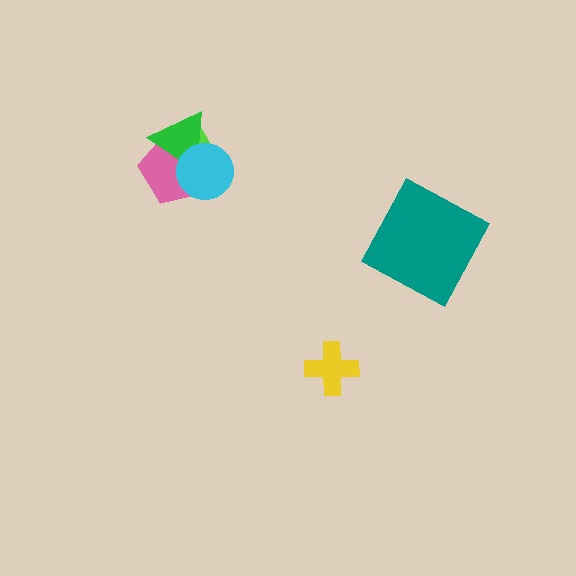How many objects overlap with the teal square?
0 objects overlap with the teal square.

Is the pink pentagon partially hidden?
Yes, it is partially covered by another shape.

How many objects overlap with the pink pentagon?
3 objects overlap with the pink pentagon.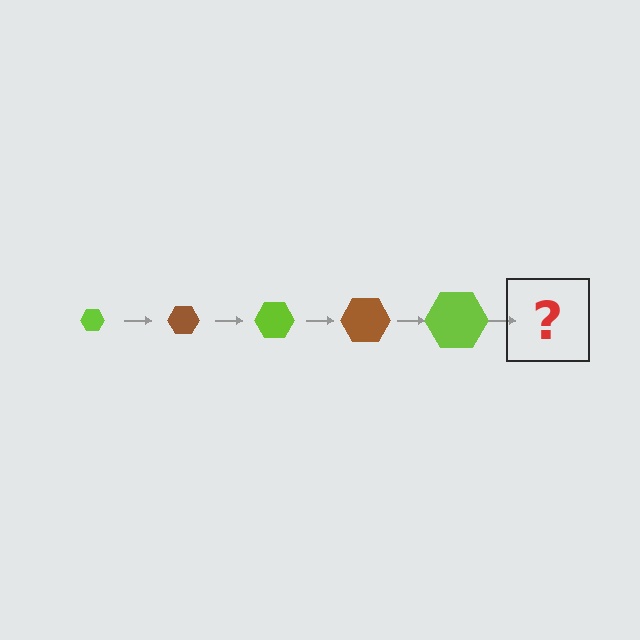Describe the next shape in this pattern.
It should be a brown hexagon, larger than the previous one.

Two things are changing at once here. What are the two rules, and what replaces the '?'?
The two rules are that the hexagon grows larger each step and the color cycles through lime and brown. The '?' should be a brown hexagon, larger than the previous one.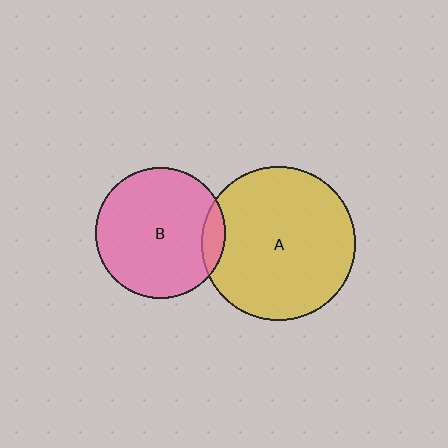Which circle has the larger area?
Circle A (yellow).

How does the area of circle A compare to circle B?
Approximately 1.4 times.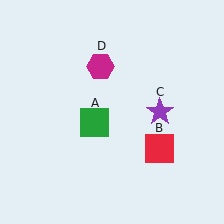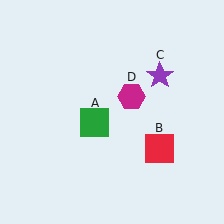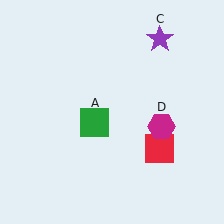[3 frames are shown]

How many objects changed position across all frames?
2 objects changed position: purple star (object C), magenta hexagon (object D).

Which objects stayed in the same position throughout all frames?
Green square (object A) and red square (object B) remained stationary.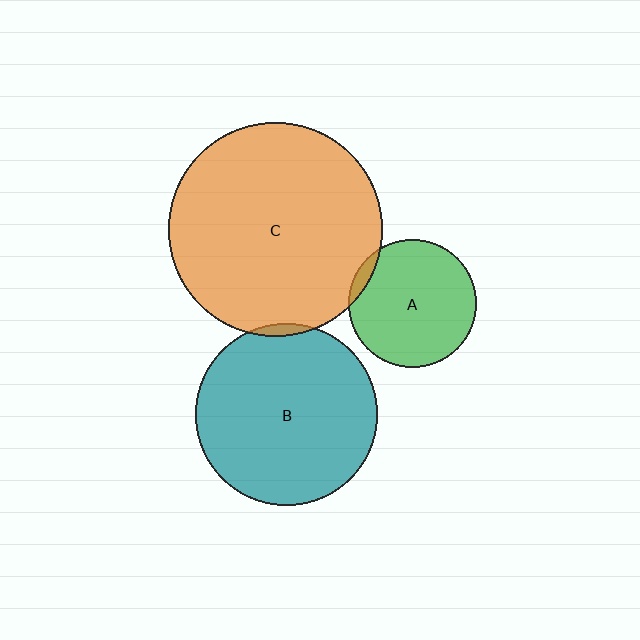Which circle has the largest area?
Circle C (orange).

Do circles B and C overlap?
Yes.